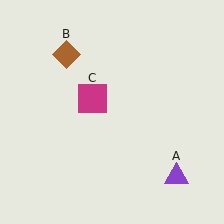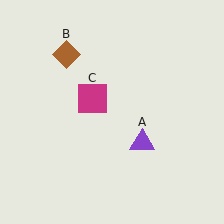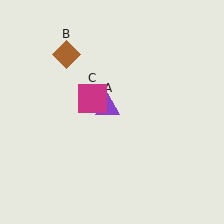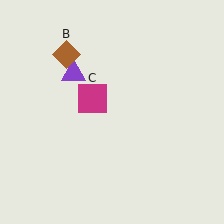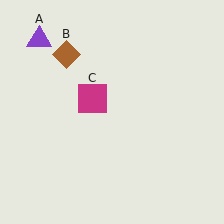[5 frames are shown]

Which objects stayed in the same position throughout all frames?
Brown diamond (object B) and magenta square (object C) remained stationary.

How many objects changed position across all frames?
1 object changed position: purple triangle (object A).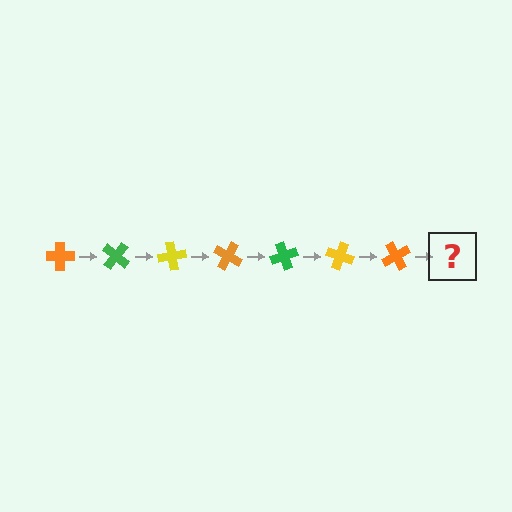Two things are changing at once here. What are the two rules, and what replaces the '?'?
The two rules are that it rotates 40 degrees each step and the color cycles through orange, green, and yellow. The '?' should be a green cross, rotated 280 degrees from the start.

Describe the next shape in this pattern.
It should be a green cross, rotated 280 degrees from the start.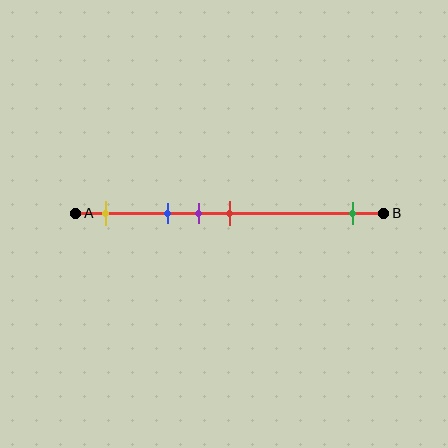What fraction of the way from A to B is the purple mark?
The purple mark is approximately 40% (0.4) of the way from A to B.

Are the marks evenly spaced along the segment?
No, the marks are not evenly spaced.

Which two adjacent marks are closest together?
The purple and red marks are the closest adjacent pair.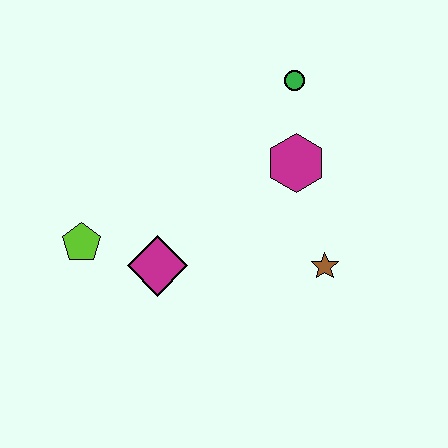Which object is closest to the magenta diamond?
The lime pentagon is closest to the magenta diamond.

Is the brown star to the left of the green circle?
No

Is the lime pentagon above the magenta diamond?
Yes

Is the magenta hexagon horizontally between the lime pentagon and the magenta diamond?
No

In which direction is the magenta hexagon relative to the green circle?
The magenta hexagon is below the green circle.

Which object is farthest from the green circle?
The lime pentagon is farthest from the green circle.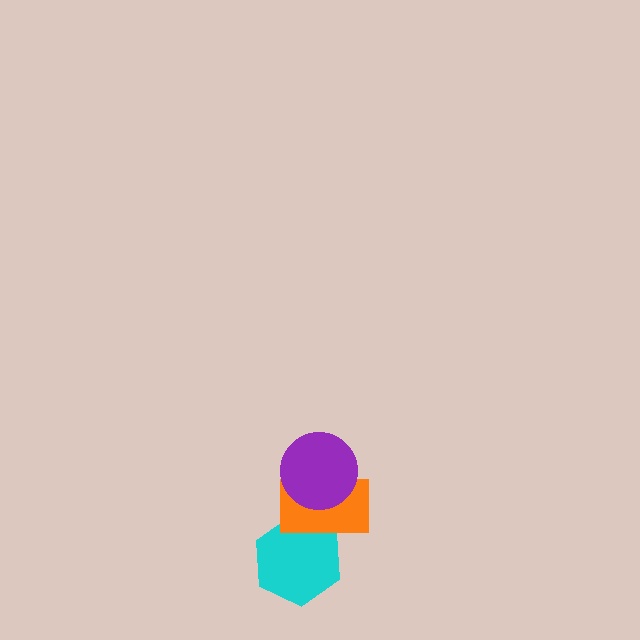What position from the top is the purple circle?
The purple circle is 1st from the top.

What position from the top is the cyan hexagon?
The cyan hexagon is 3rd from the top.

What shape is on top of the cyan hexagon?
The orange rectangle is on top of the cyan hexagon.